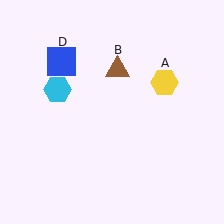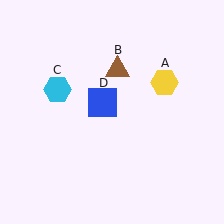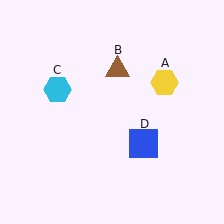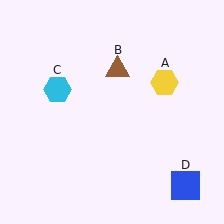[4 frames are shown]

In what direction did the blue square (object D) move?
The blue square (object D) moved down and to the right.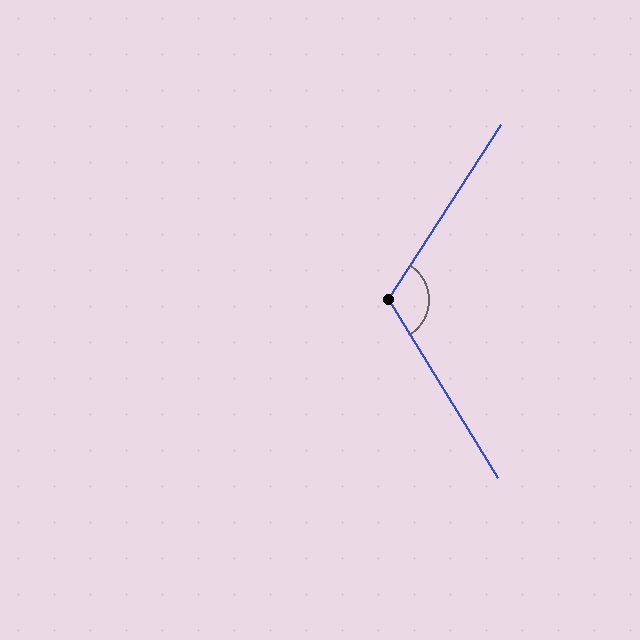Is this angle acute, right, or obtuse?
It is obtuse.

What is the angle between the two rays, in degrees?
Approximately 115 degrees.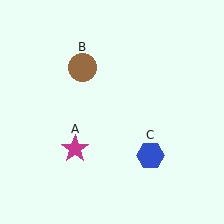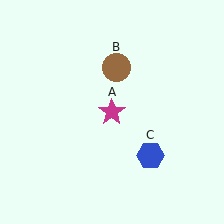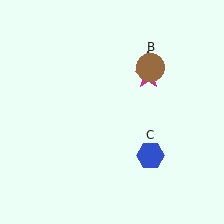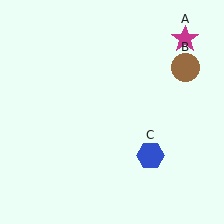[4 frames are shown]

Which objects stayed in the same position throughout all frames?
Blue hexagon (object C) remained stationary.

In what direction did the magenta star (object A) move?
The magenta star (object A) moved up and to the right.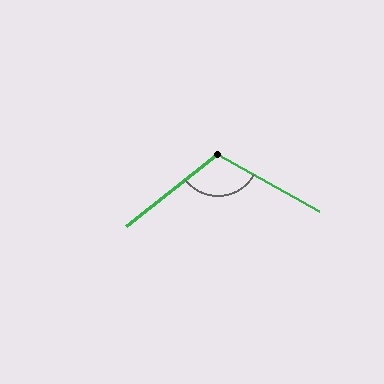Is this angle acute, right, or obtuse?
It is obtuse.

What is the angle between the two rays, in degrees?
Approximately 113 degrees.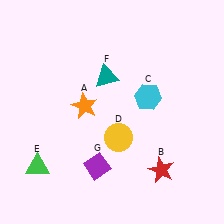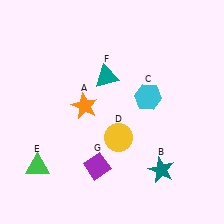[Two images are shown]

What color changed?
The star (B) changed from red in Image 1 to teal in Image 2.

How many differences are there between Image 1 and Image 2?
There is 1 difference between the two images.